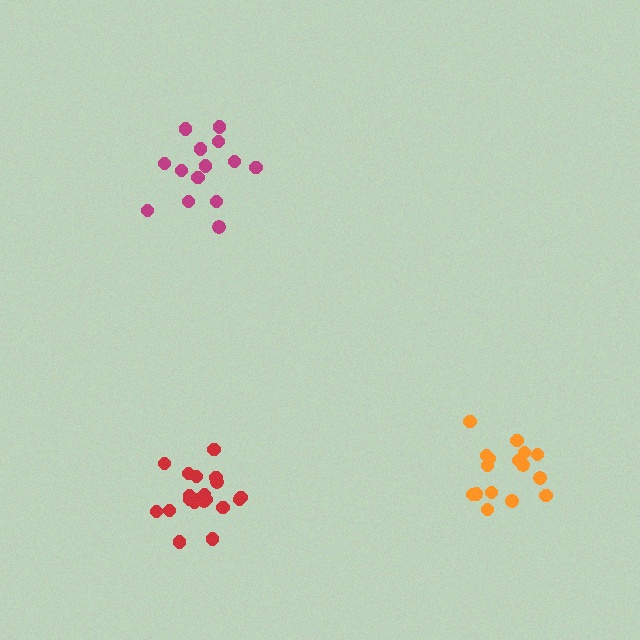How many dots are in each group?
Group 1: 14 dots, Group 2: 20 dots, Group 3: 16 dots (50 total).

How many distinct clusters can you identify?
There are 3 distinct clusters.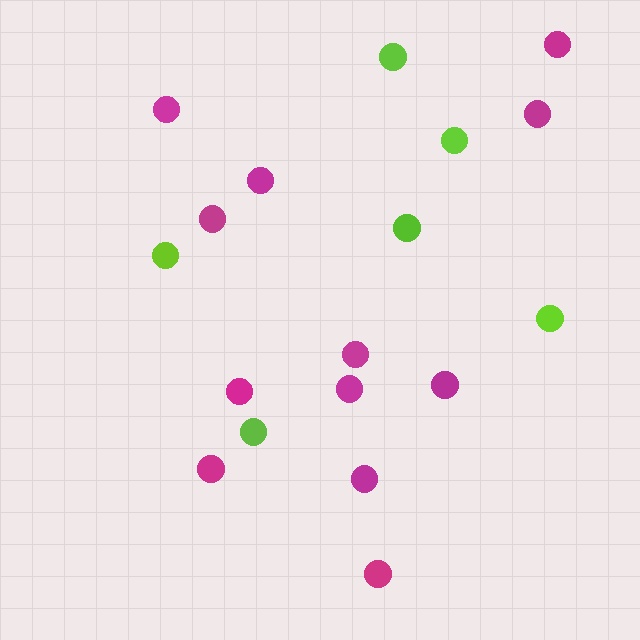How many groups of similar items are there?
There are 2 groups: one group of lime circles (6) and one group of magenta circles (12).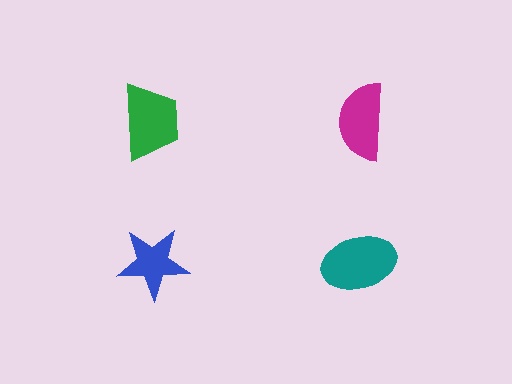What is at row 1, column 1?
A green trapezoid.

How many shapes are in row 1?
2 shapes.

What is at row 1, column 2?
A magenta semicircle.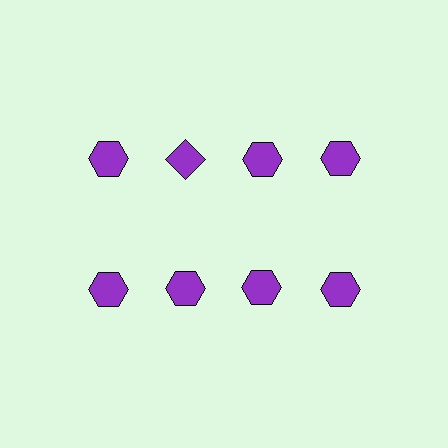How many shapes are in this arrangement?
There are 8 shapes arranged in a grid pattern.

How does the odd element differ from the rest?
It has a different shape: diamond instead of hexagon.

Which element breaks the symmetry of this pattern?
The purple diamond in the top row, second from left column breaks the symmetry. All other shapes are purple hexagons.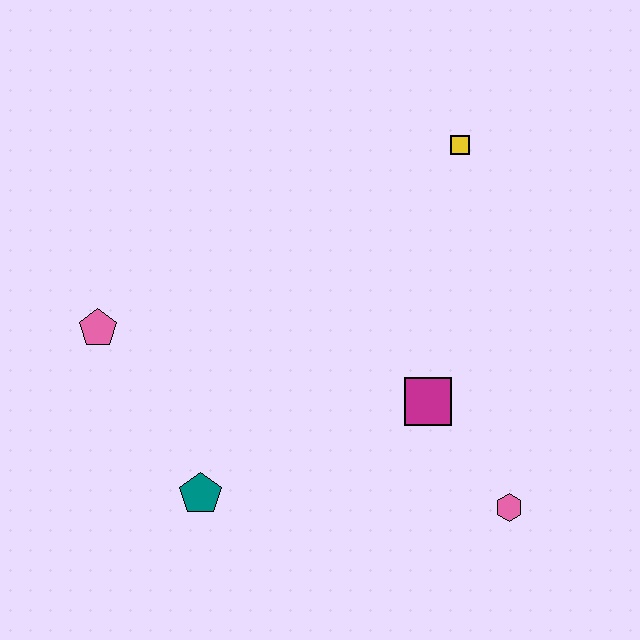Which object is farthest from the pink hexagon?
The pink pentagon is farthest from the pink hexagon.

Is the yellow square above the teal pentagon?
Yes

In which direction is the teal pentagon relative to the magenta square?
The teal pentagon is to the left of the magenta square.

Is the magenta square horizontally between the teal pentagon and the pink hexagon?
Yes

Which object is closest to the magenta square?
The pink hexagon is closest to the magenta square.